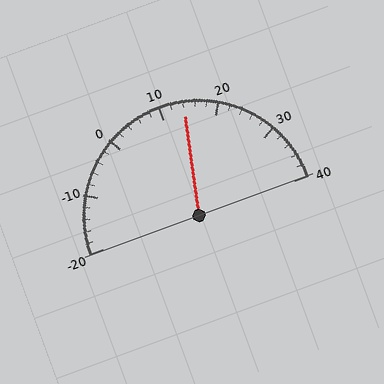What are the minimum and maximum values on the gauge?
The gauge ranges from -20 to 40.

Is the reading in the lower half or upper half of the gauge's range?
The reading is in the upper half of the range (-20 to 40).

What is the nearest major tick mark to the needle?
The nearest major tick mark is 10.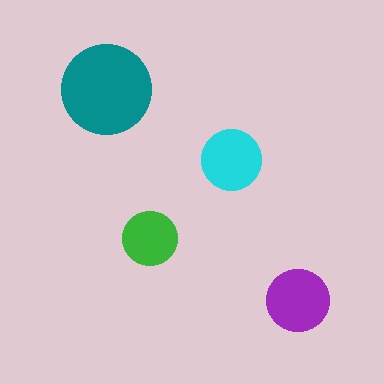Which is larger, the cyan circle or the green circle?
The cyan one.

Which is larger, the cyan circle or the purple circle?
The purple one.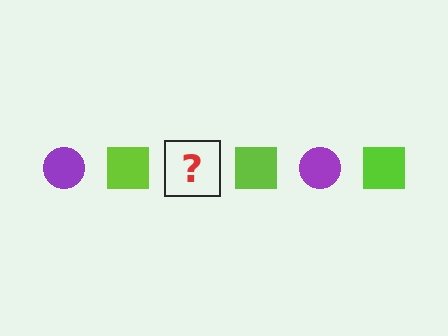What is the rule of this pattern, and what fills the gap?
The rule is that the pattern alternates between purple circle and lime square. The gap should be filled with a purple circle.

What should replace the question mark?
The question mark should be replaced with a purple circle.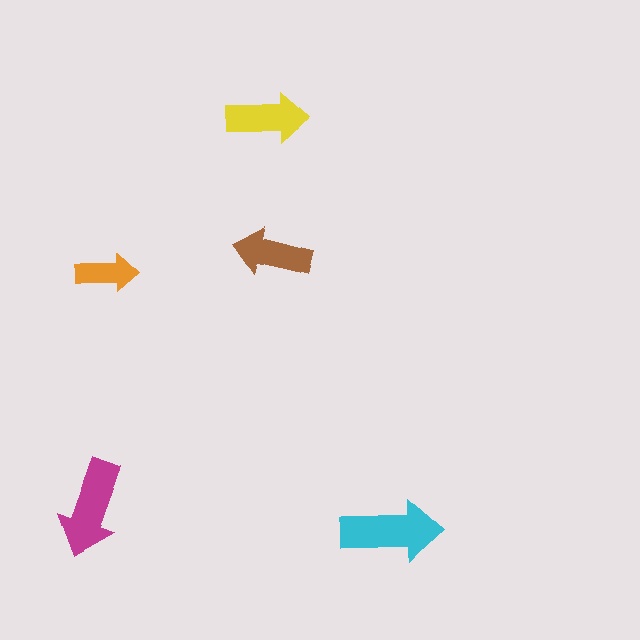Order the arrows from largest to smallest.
the cyan one, the magenta one, the yellow one, the brown one, the orange one.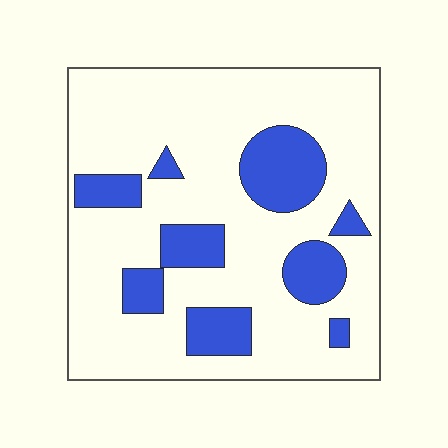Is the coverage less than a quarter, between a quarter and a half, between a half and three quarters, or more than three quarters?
Less than a quarter.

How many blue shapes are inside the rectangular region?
9.